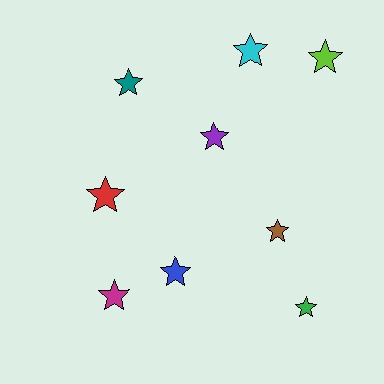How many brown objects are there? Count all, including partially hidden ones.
There is 1 brown object.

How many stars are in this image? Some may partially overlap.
There are 9 stars.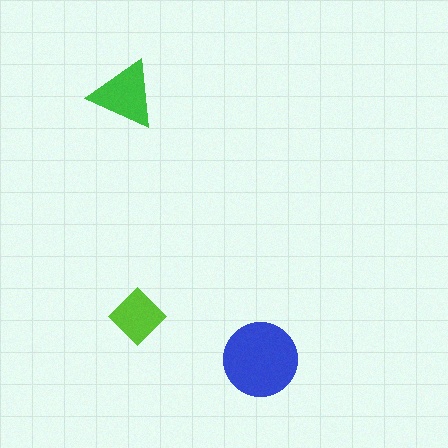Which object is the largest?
The blue circle.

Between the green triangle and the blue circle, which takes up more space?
The blue circle.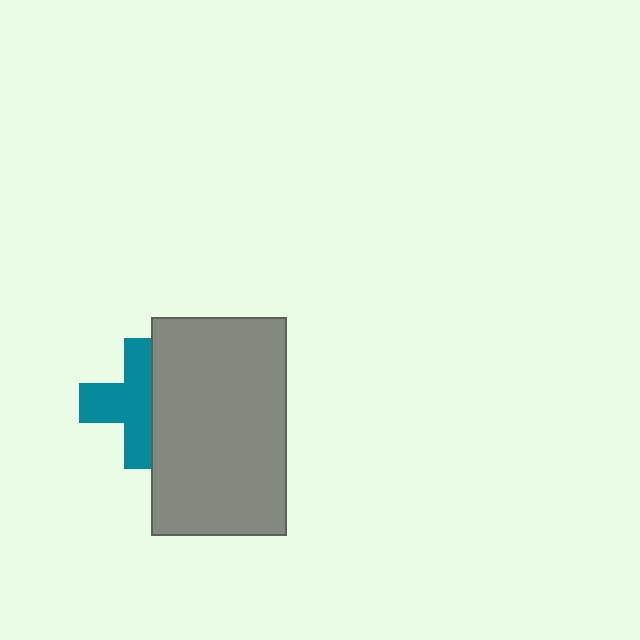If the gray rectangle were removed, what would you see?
You would see the complete teal cross.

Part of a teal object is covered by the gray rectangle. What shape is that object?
It is a cross.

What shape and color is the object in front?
The object in front is a gray rectangle.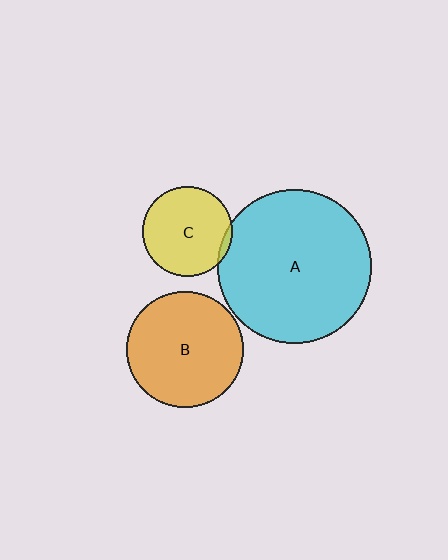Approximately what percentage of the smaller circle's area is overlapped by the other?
Approximately 5%.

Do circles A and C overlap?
Yes.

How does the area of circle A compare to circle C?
Approximately 2.9 times.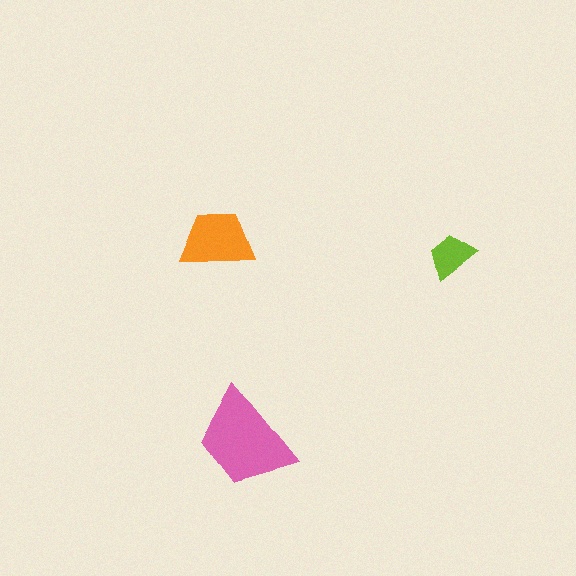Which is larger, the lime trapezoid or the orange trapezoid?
The orange one.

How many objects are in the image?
There are 3 objects in the image.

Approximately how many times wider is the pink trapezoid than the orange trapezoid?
About 1.5 times wider.